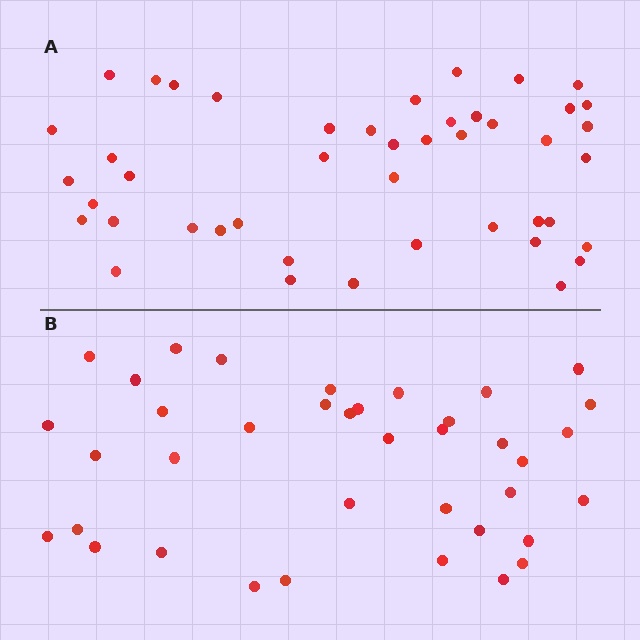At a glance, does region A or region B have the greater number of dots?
Region A (the top region) has more dots.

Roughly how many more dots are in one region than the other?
Region A has roughly 8 or so more dots than region B.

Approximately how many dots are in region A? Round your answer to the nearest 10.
About 40 dots. (The exact count is 45, which rounds to 40.)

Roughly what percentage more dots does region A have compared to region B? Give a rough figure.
About 20% more.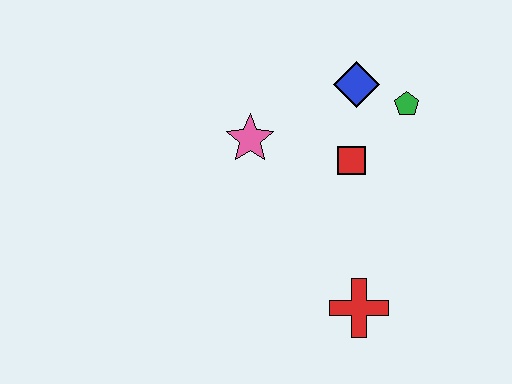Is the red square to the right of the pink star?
Yes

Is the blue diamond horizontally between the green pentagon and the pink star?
Yes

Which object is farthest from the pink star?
The red cross is farthest from the pink star.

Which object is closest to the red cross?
The red square is closest to the red cross.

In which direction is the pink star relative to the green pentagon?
The pink star is to the left of the green pentagon.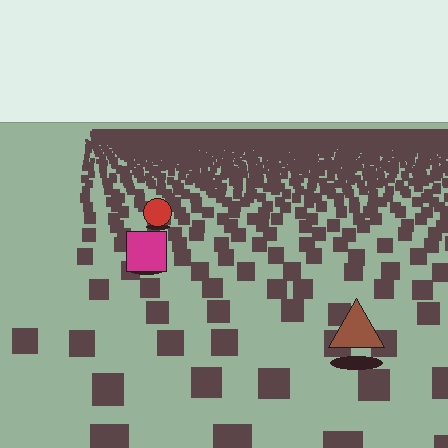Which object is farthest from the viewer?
The red circle is farthest from the viewer. It appears smaller and the ground texture around it is denser.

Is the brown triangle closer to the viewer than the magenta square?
Yes. The brown triangle is closer — you can tell from the texture gradient: the ground texture is coarser near it.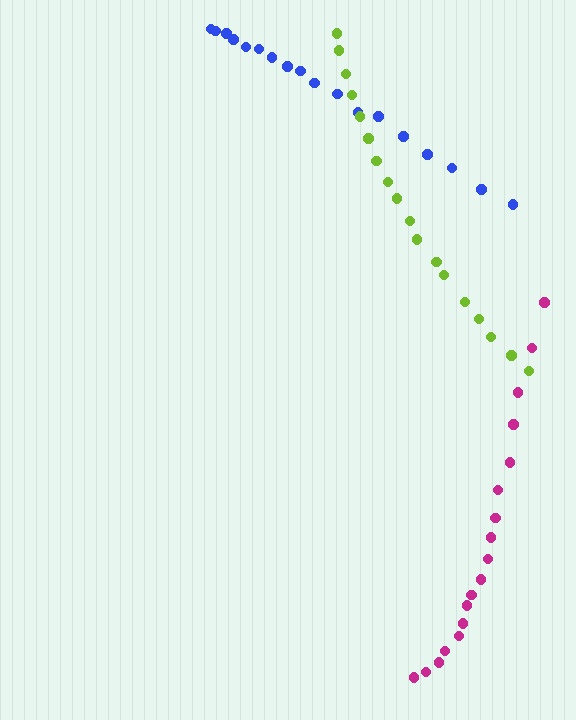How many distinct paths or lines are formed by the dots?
There are 3 distinct paths.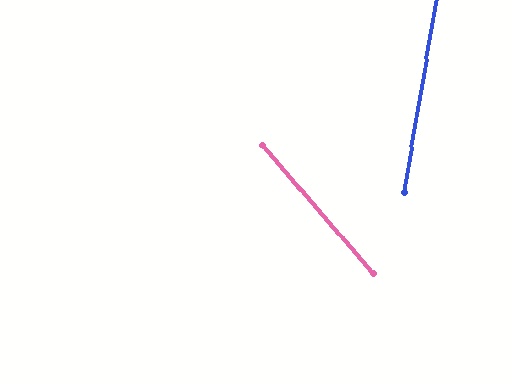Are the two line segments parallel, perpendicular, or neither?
Neither parallel nor perpendicular — they differ by about 50°.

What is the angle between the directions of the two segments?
Approximately 50 degrees.